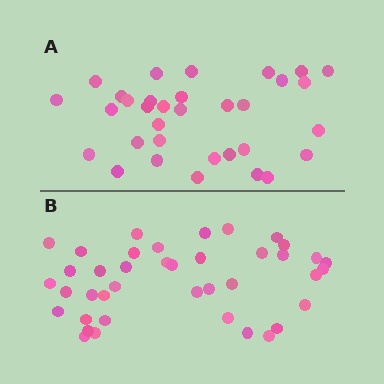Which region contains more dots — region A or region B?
Region B (the bottom region) has more dots.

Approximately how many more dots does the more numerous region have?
Region B has roughly 8 or so more dots than region A.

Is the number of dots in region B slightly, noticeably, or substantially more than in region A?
Region B has only slightly more — the two regions are fairly close. The ratio is roughly 1.2 to 1.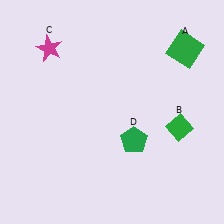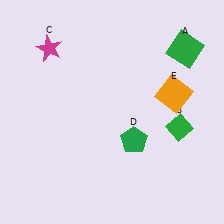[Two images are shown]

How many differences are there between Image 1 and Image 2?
There is 1 difference between the two images.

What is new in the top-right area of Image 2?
An orange square (E) was added in the top-right area of Image 2.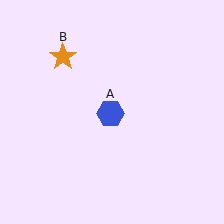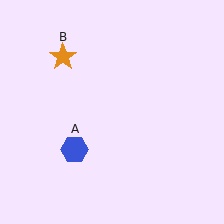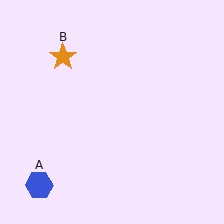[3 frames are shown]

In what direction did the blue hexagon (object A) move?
The blue hexagon (object A) moved down and to the left.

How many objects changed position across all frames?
1 object changed position: blue hexagon (object A).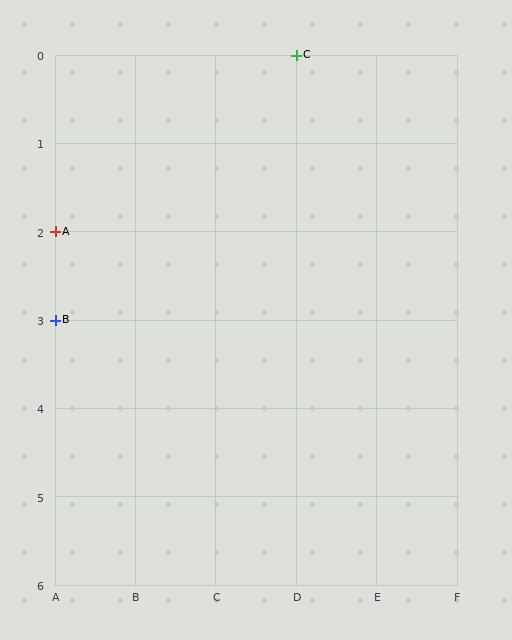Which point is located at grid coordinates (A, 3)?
Point B is at (A, 3).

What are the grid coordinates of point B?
Point B is at grid coordinates (A, 3).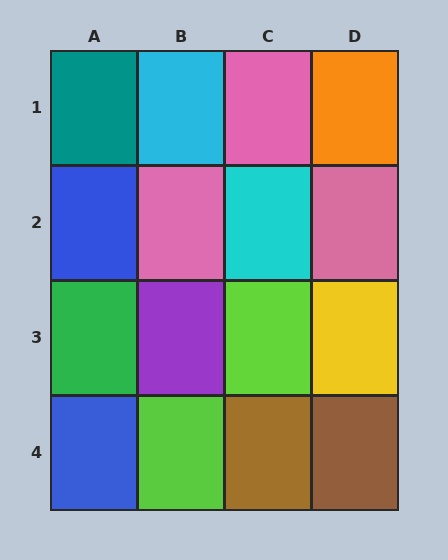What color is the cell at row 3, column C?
Lime.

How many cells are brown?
2 cells are brown.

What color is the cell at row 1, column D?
Orange.